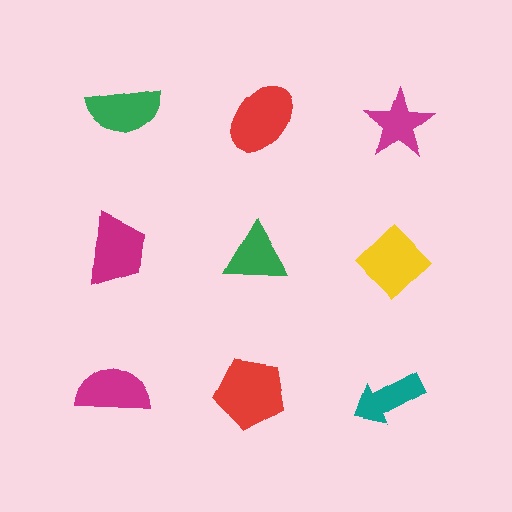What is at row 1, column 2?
A red ellipse.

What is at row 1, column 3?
A magenta star.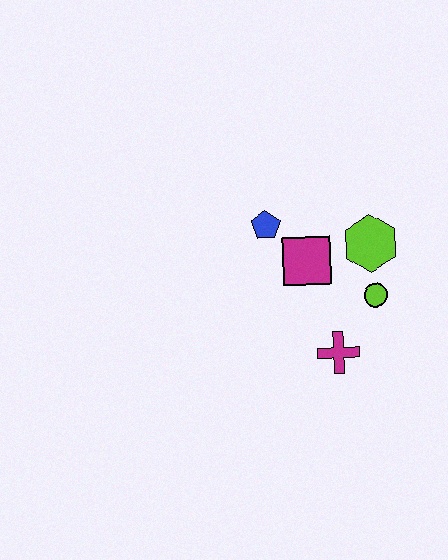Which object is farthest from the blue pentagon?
The magenta cross is farthest from the blue pentagon.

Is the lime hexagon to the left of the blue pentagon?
No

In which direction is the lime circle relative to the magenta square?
The lime circle is to the right of the magenta square.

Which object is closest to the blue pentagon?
The magenta square is closest to the blue pentagon.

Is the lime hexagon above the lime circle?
Yes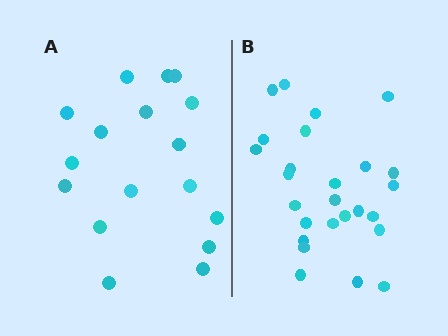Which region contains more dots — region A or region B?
Region B (the right region) has more dots.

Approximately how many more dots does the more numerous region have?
Region B has roughly 8 or so more dots than region A.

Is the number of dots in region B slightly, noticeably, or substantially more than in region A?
Region B has substantially more. The ratio is roughly 1.5 to 1.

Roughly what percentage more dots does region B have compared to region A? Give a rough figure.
About 55% more.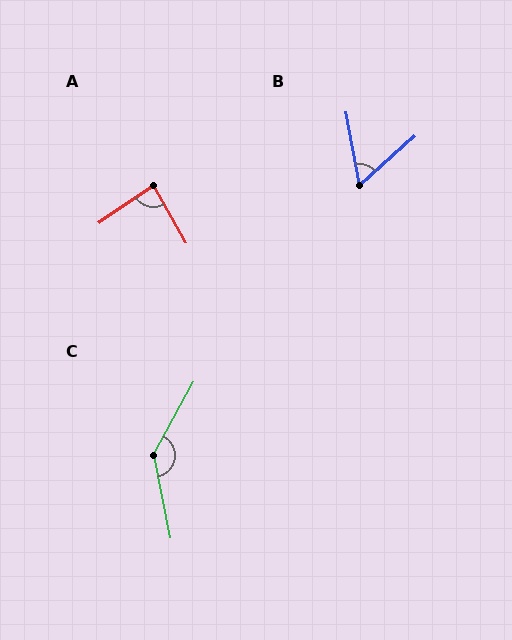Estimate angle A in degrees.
Approximately 85 degrees.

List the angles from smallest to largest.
B (58°), A (85°), C (140°).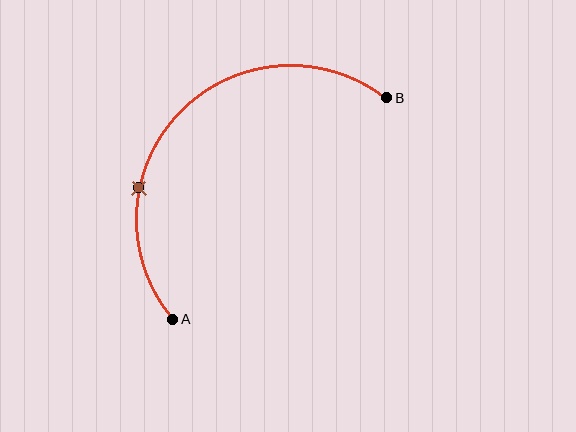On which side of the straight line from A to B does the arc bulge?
The arc bulges above and to the left of the straight line connecting A and B.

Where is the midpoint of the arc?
The arc midpoint is the point on the curve farthest from the straight line joining A and B. It sits above and to the left of that line.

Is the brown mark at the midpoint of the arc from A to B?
No. The brown mark lies on the arc but is closer to endpoint A. The arc midpoint would be at the point on the curve equidistant along the arc from both A and B.